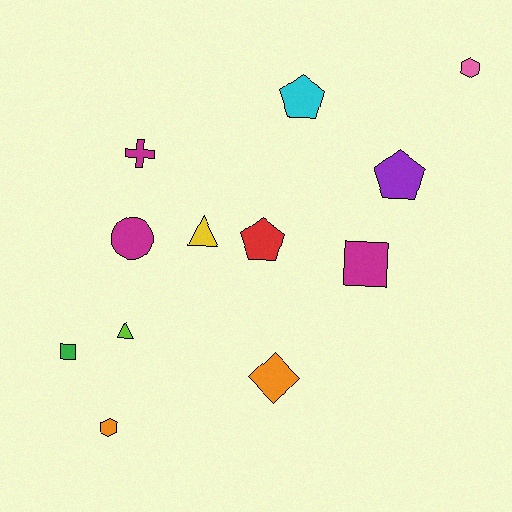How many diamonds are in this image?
There is 1 diamond.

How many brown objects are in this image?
There are no brown objects.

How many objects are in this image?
There are 12 objects.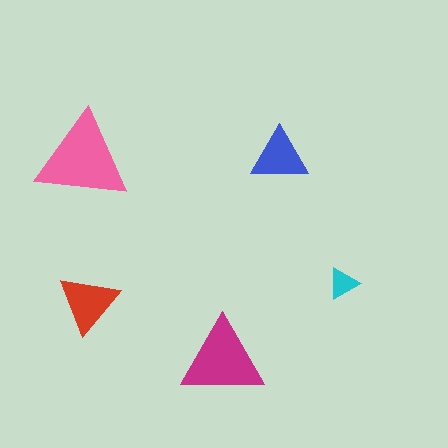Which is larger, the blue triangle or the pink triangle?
The pink one.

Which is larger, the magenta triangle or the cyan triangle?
The magenta one.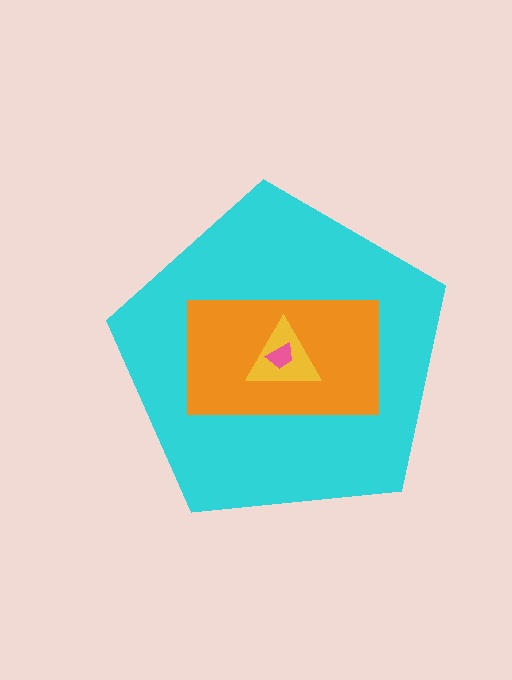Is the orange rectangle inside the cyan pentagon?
Yes.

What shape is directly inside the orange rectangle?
The yellow triangle.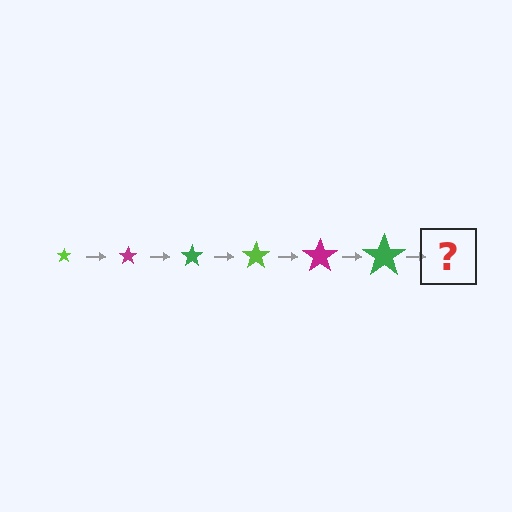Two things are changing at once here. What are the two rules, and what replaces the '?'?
The two rules are that the star grows larger each step and the color cycles through lime, magenta, and green. The '?' should be a lime star, larger than the previous one.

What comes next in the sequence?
The next element should be a lime star, larger than the previous one.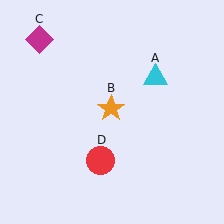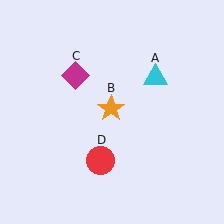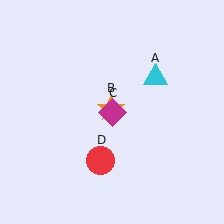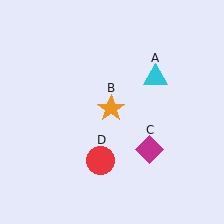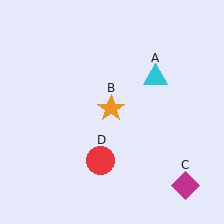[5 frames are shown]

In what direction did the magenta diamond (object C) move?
The magenta diamond (object C) moved down and to the right.